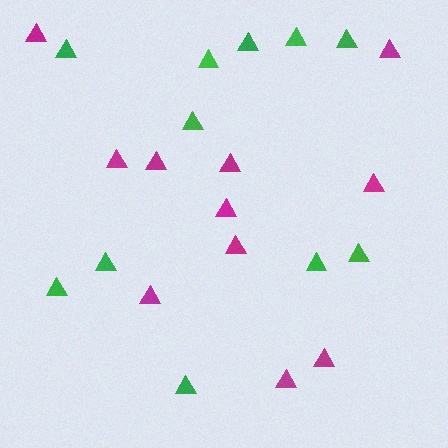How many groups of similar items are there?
There are 2 groups: one group of magenta triangles (11) and one group of green triangles (11).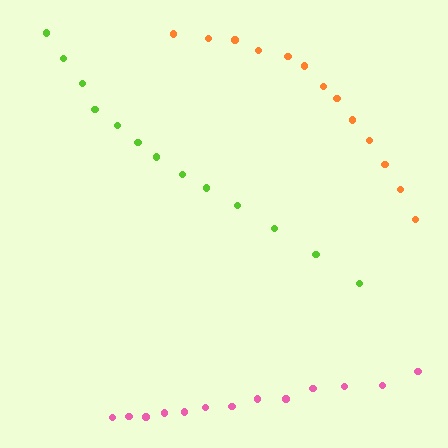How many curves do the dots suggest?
There are 3 distinct paths.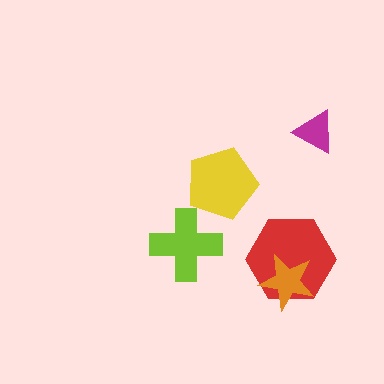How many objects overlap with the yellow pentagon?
0 objects overlap with the yellow pentagon.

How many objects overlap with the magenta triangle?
0 objects overlap with the magenta triangle.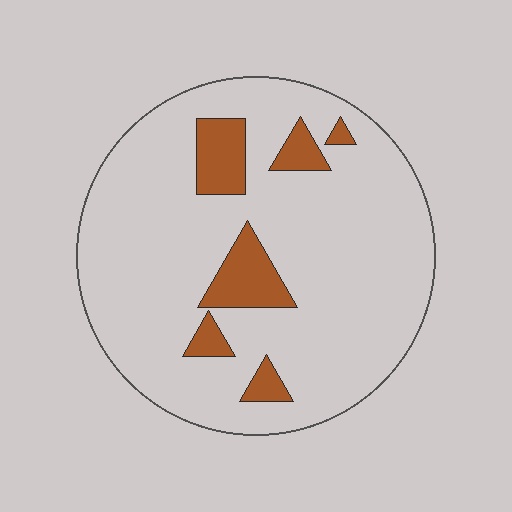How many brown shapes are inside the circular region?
6.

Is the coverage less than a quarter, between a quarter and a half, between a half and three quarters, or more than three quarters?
Less than a quarter.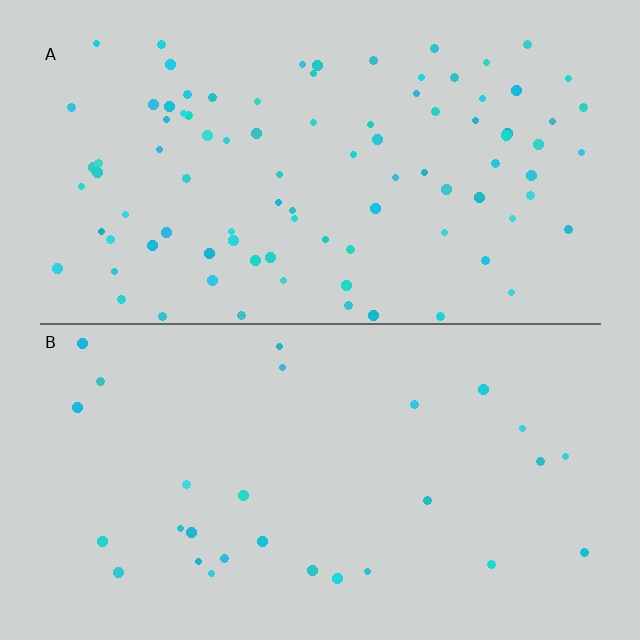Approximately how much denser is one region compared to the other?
Approximately 3.2× — region A over region B.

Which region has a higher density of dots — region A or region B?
A (the top).